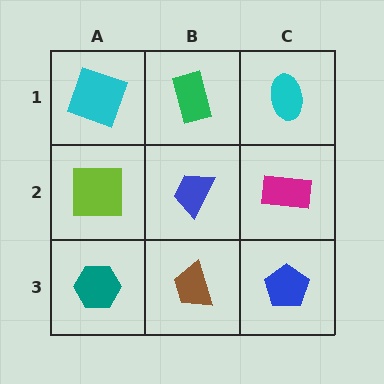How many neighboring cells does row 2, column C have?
3.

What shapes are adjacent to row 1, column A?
A lime square (row 2, column A), a green rectangle (row 1, column B).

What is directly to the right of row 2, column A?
A blue trapezoid.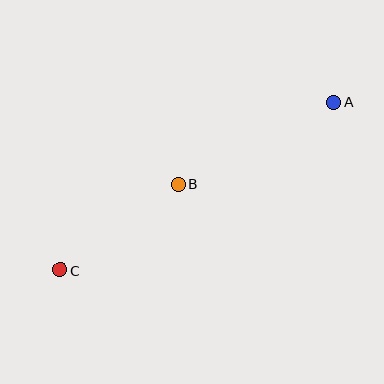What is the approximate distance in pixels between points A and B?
The distance between A and B is approximately 175 pixels.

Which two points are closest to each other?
Points B and C are closest to each other.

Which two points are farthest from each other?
Points A and C are farthest from each other.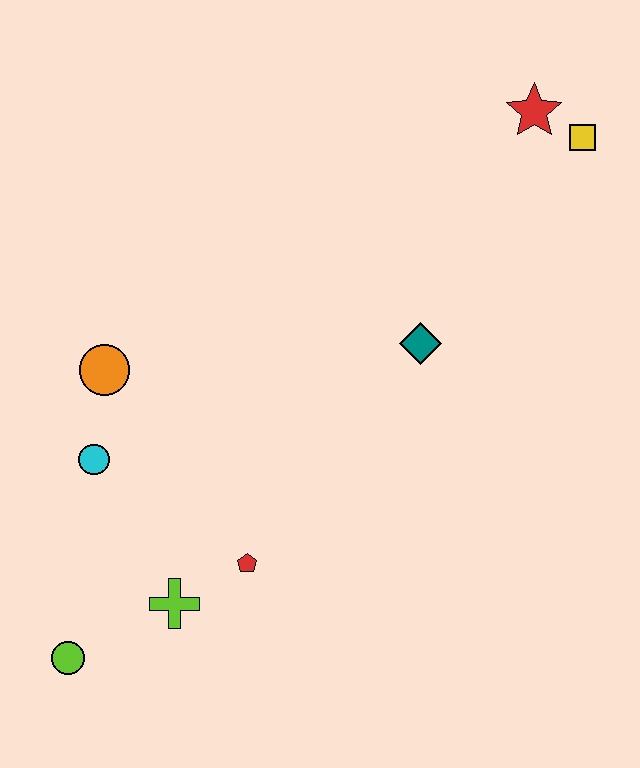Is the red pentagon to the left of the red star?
Yes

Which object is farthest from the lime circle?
The yellow square is farthest from the lime circle.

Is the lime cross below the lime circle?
No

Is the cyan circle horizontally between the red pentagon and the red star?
No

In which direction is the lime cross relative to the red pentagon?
The lime cross is to the left of the red pentagon.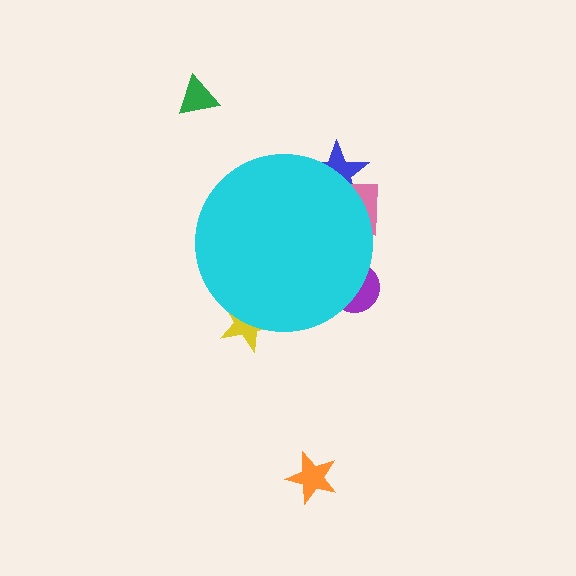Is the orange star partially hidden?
No, the orange star is fully visible.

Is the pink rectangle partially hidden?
Yes, the pink rectangle is partially hidden behind the cyan circle.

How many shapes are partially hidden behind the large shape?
4 shapes are partially hidden.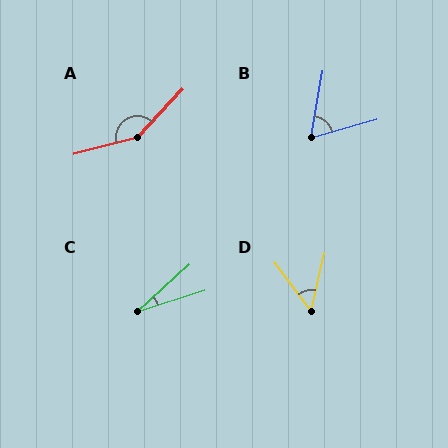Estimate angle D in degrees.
Approximately 50 degrees.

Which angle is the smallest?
C, at approximately 25 degrees.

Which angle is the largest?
A, at approximately 148 degrees.